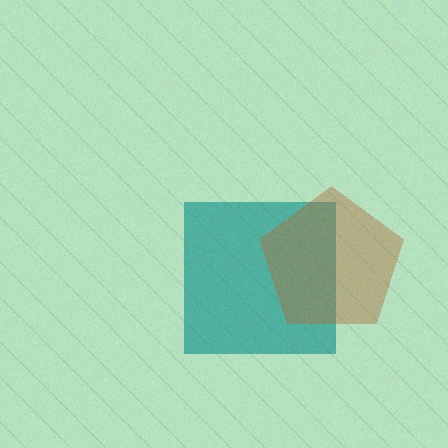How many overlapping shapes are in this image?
There are 2 overlapping shapes in the image.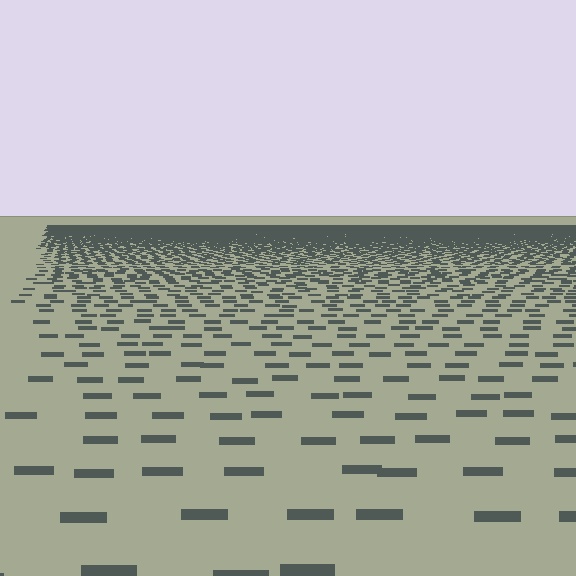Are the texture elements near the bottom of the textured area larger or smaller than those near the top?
Larger. Near the bottom, elements are closer to the viewer and appear at a bigger on-screen size.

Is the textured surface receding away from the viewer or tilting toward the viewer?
The surface is receding away from the viewer. Texture elements get smaller and denser toward the top.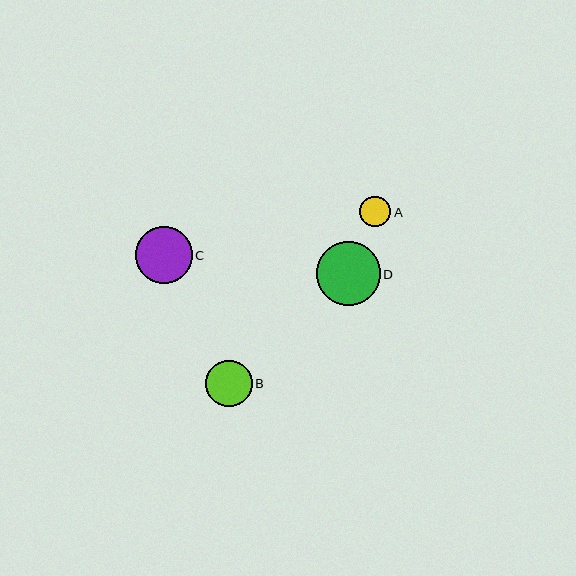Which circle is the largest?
Circle D is the largest with a size of approximately 64 pixels.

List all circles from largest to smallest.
From largest to smallest: D, C, B, A.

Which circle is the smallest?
Circle A is the smallest with a size of approximately 31 pixels.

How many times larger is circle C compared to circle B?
Circle C is approximately 1.2 times the size of circle B.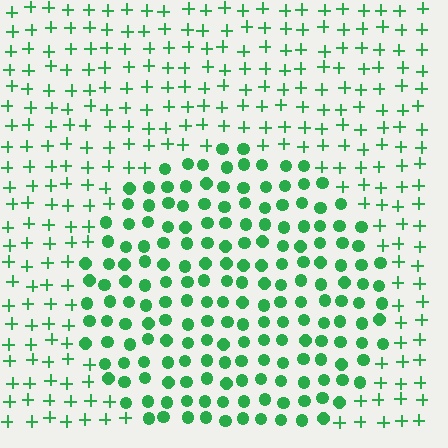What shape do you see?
I see a circle.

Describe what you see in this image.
The image is filled with small green elements arranged in a uniform grid. A circle-shaped region contains circles, while the surrounding area contains plus signs. The boundary is defined purely by the change in element shape.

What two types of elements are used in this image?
The image uses circles inside the circle region and plus signs outside it.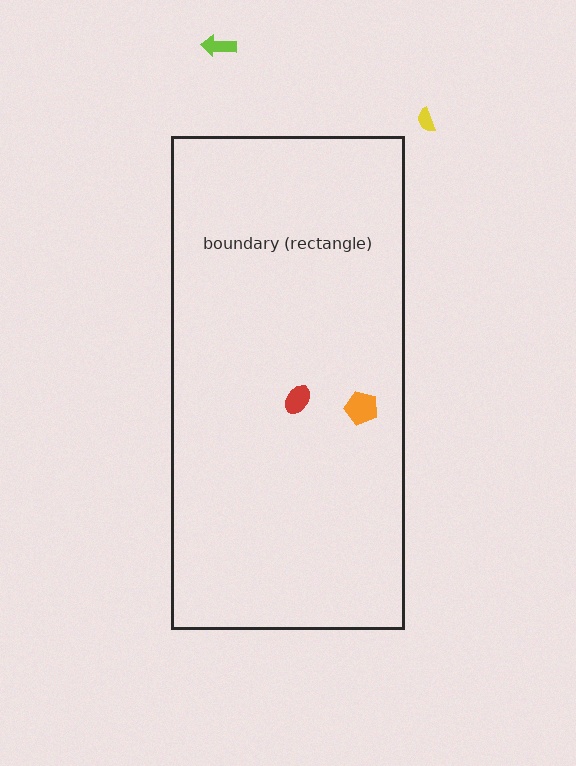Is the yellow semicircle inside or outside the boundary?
Outside.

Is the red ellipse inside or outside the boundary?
Inside.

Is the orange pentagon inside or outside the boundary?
Inside.